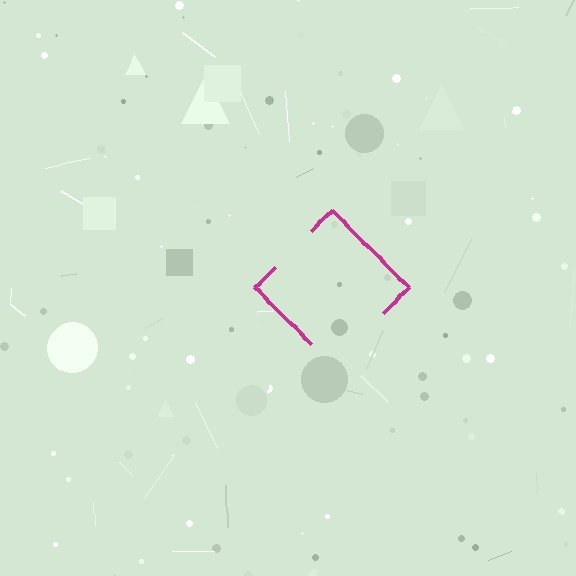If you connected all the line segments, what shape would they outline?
They would outline a diamond.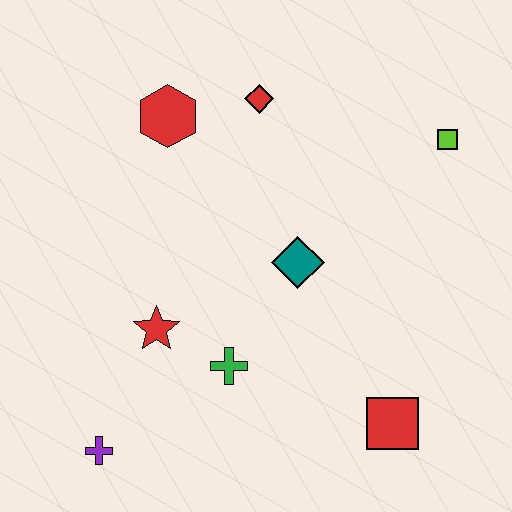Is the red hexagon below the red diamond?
Yes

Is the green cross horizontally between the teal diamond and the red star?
Yes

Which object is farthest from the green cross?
The lime square is farthest from the green cross.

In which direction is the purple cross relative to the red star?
The purple cross is below the red star.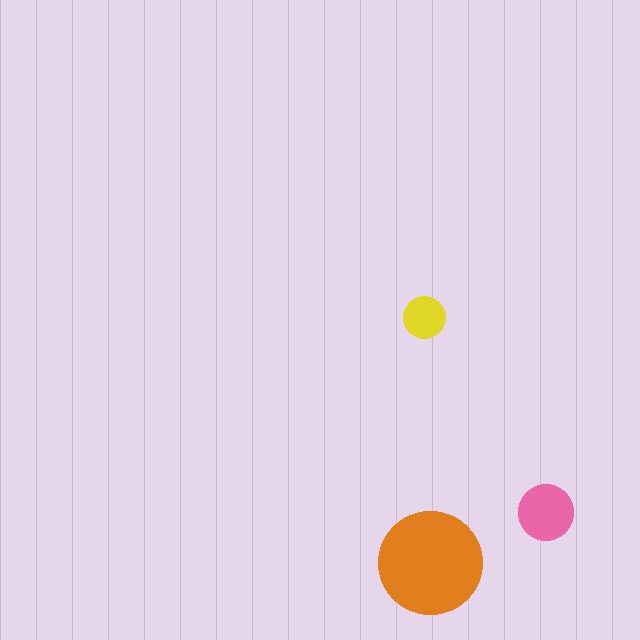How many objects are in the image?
There are 3 objects in the image.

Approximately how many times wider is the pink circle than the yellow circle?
About 1.5 times wider.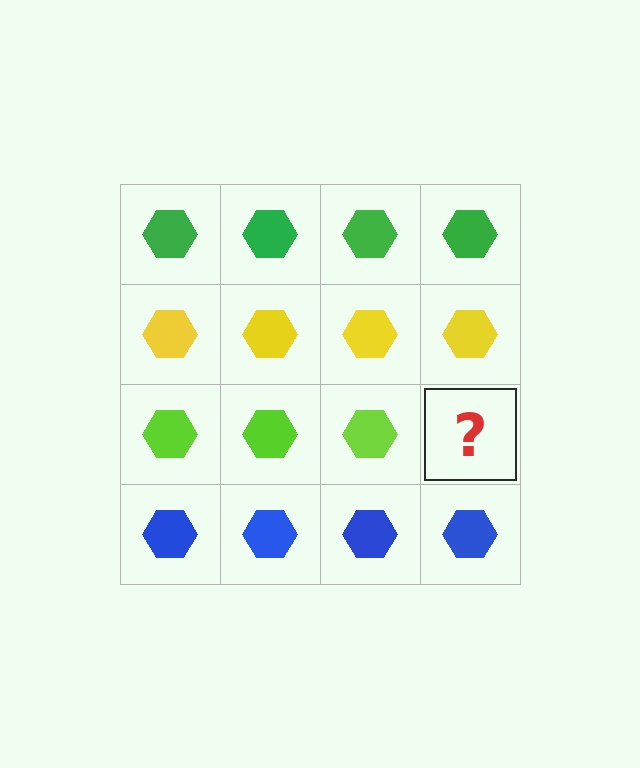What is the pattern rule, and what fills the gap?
The rule is that each row has a consistent color. The gap should be filled with a lime hexagon.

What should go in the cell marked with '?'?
The missing cell should contain a lime hexagon.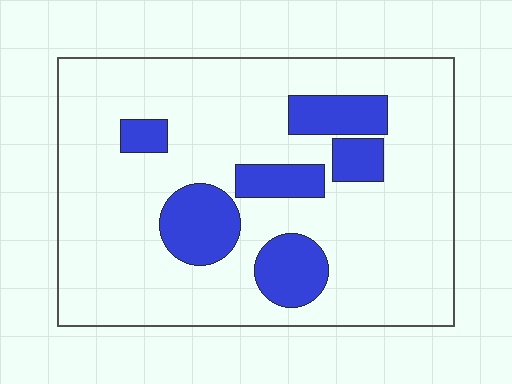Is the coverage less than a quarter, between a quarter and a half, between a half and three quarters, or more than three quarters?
Less than a quarter.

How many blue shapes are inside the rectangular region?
6.